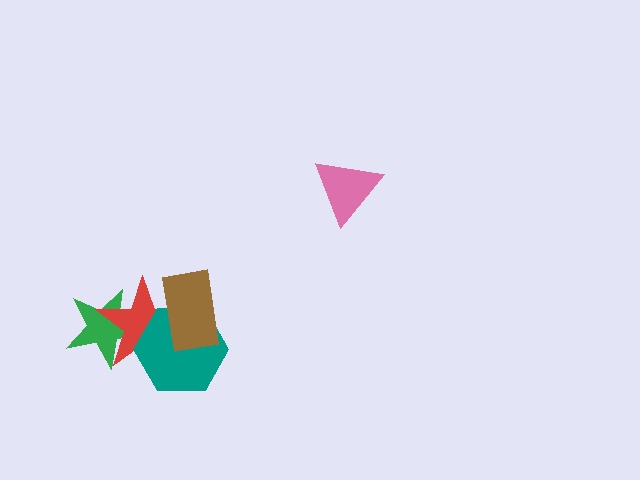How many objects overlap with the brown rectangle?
2 objects overlap with the brown rectangle.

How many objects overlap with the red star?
3 objects overlap with the red star.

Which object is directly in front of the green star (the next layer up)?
The red star is directly in front of the green star.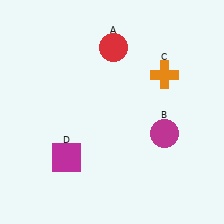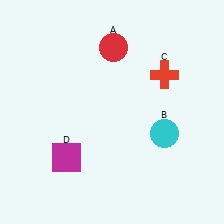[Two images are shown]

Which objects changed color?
B changed from magenta to cyan. C changed from orange to red.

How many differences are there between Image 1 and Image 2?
There are 2 differences between the two images.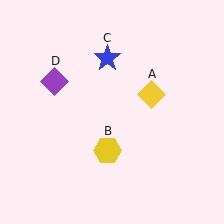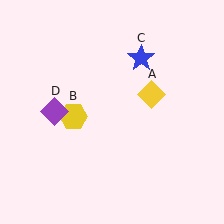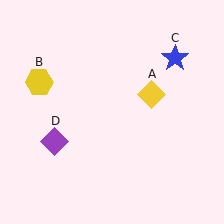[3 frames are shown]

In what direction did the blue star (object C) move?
The blue star (object C) moved right.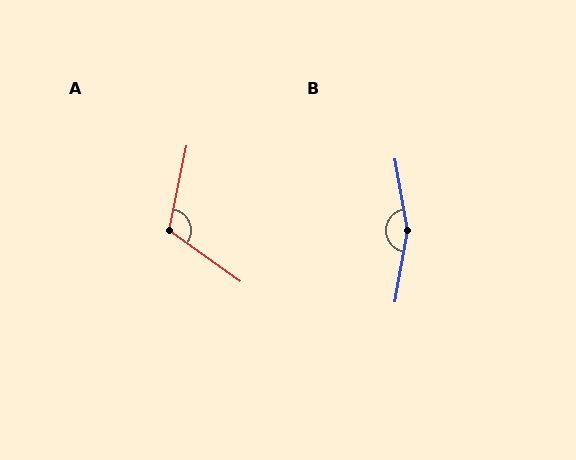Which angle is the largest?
B, at approximately 160 degrees.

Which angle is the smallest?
A, at approximately 114 degrees.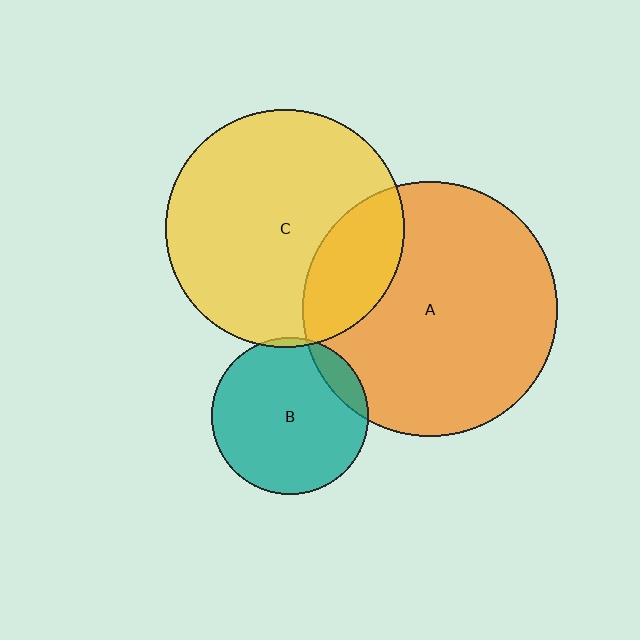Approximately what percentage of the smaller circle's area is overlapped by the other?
Approximately 25%.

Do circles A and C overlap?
Yes.